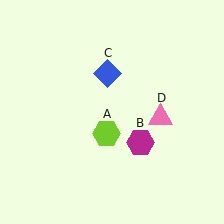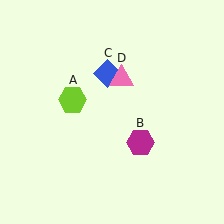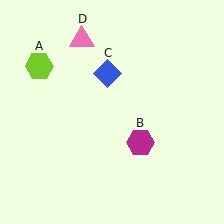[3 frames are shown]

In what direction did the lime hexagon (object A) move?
The lime hexagon (object A) moved up and to the left.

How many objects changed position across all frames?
2 objects changed position: lime hexagon (object A), pink triangle (object D).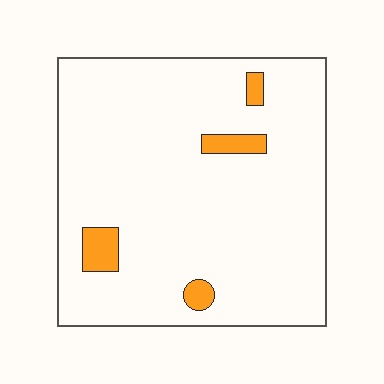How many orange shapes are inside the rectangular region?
4.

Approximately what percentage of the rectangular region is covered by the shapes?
Approximately 5%.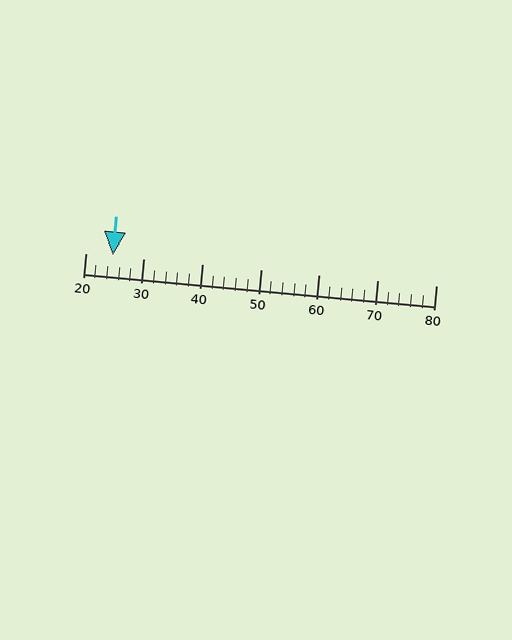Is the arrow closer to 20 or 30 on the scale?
The arrow is closer to 20.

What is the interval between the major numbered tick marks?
The major tick marks are spaced 10 units apart.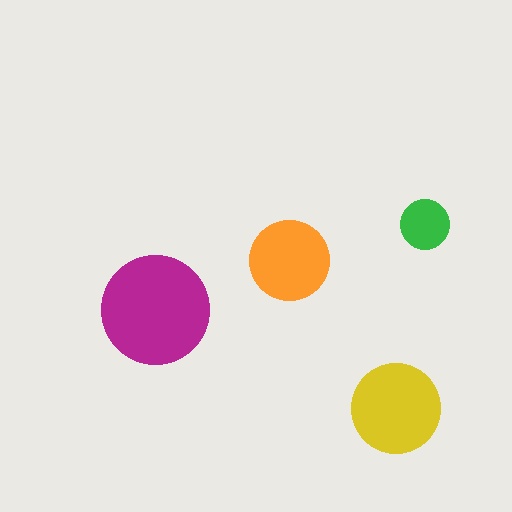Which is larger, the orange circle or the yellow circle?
The yellow one.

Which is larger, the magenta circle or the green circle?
The magenta one.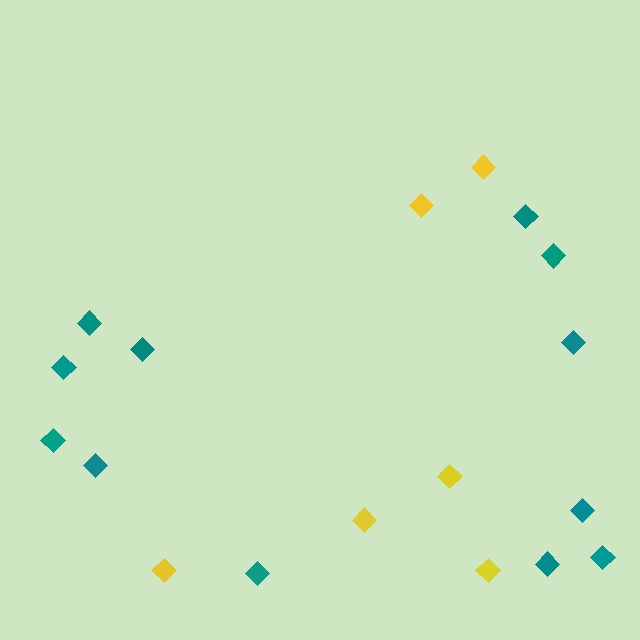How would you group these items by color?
There are 2 groups: one group of teal diamonds (12) and one group of yellow diamonds (6).